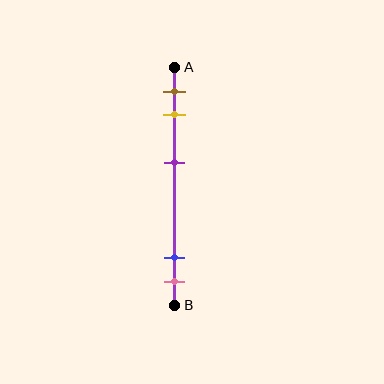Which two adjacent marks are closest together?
The blue and pink marks are the closest adjacent pair.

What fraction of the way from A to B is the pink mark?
The pink mark is approximately 90% (0.9) of the way from A to B.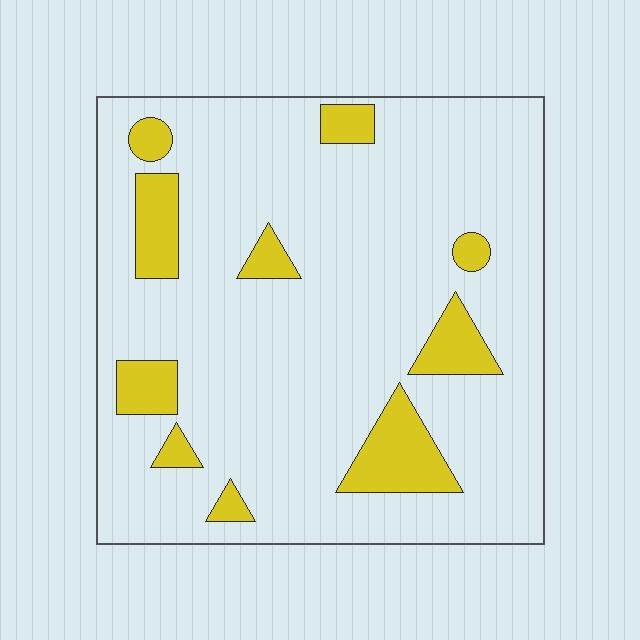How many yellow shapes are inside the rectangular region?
10.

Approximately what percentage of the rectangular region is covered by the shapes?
Approximately 15%.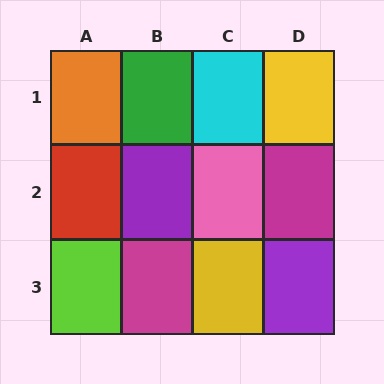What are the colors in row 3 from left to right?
Lime, magenta, yellow, purple.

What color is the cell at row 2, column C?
Pink.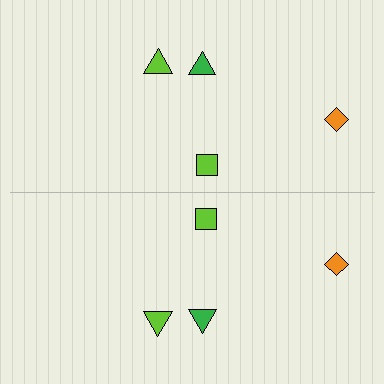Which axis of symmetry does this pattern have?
The pattern has a horizontal axis of symmetry running through the center of the image.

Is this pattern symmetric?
Yes, this pattern has bilateral (reflection) symmetry.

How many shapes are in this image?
There are 8 shapes in this image.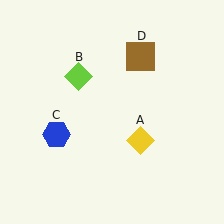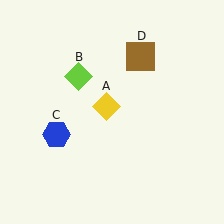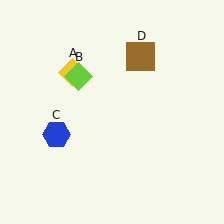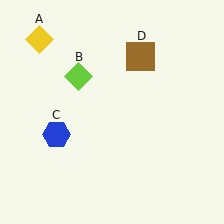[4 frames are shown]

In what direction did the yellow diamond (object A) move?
The yellow diamond (object A) moved up and to the left.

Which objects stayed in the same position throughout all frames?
Lime diamond (object B) and blue hexagon (object C) and brown square (object D) remained stationary.